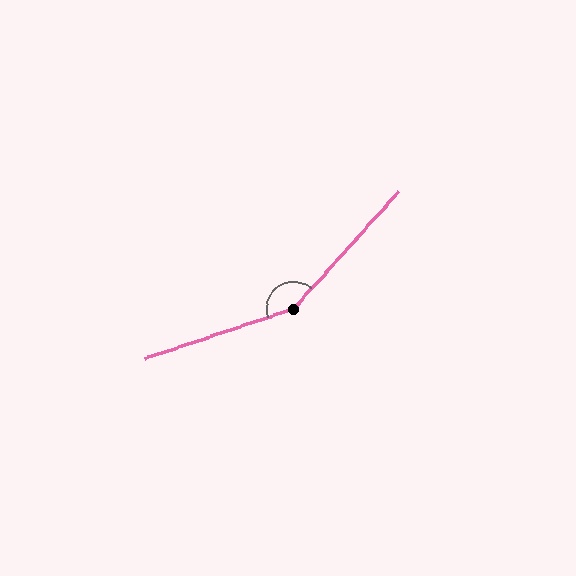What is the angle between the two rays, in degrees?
Approximately 151 degrees.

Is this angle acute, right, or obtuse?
It is obtuse.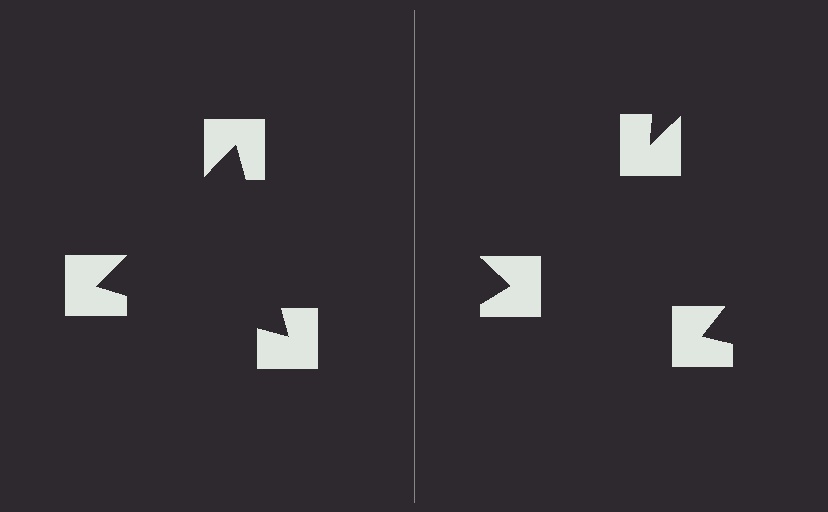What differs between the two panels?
The notched squares are positioned identically on both sides; only the wedge orientations differ. On the left they align to a triangle; on the right they are misaligned.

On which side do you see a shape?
An illusory triangle appears on the left side. On the right side the wedge cuts are rotated, so no coherent shape forms.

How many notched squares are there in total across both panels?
6 — 3 on each side.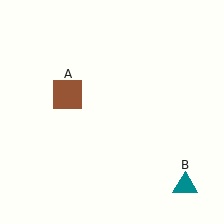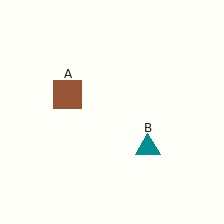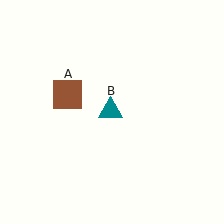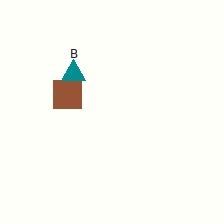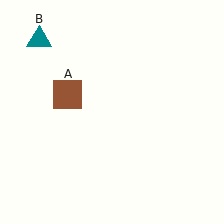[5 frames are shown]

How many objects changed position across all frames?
1 object changed position: teal triangle (object B).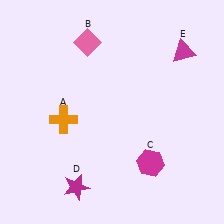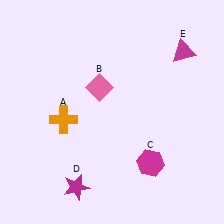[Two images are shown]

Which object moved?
The pink diamond (B) moved down.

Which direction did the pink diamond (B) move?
The pink diamond (B) moved down.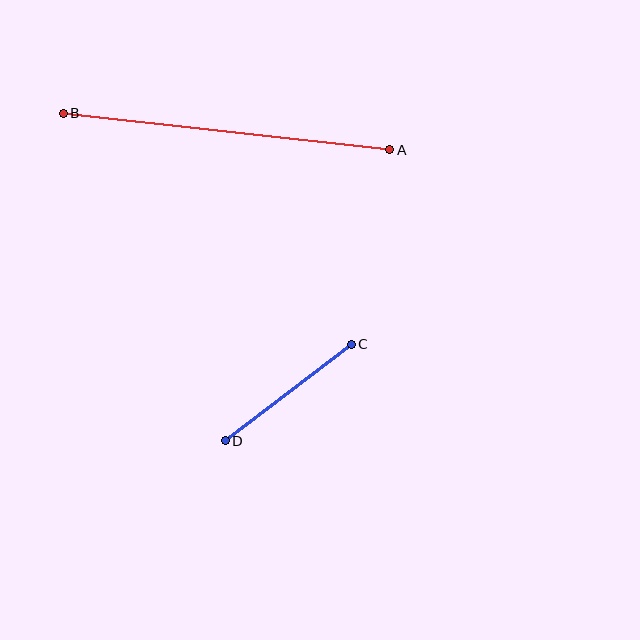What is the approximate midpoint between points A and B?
The midpoint is at approximately (227, 132) pixels.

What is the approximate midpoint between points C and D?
The midpoint is at approximately (288, 392) pixels.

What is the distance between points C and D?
The distance is approximately 159 pixels.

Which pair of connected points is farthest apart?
Points A and B are farthest apart.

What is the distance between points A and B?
The distance is approximately 329 pixels.